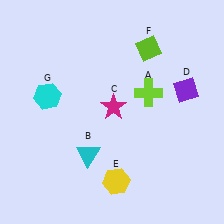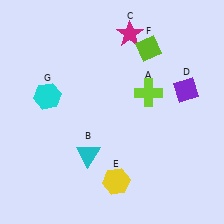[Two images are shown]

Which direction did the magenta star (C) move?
The magenta star (C) moved up.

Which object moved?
The magenta star (C) moved up.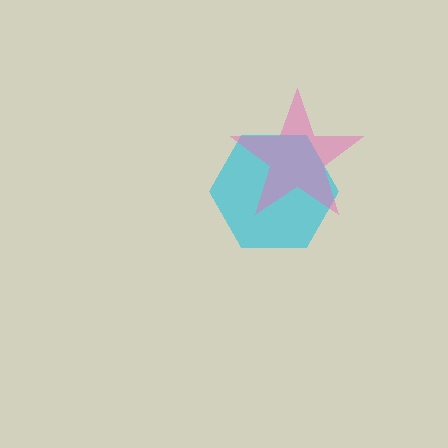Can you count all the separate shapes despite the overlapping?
Yes, there are 2 separate shapes.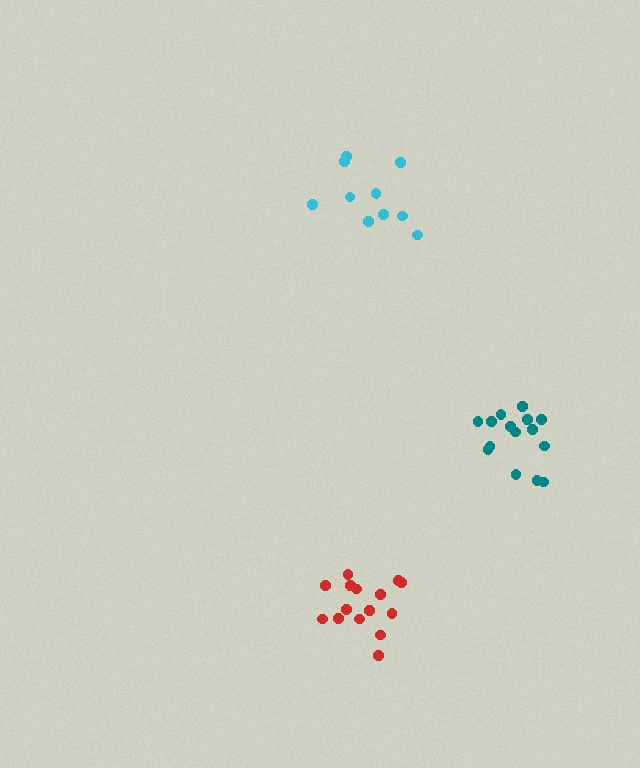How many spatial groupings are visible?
There are 3 spatial groupings.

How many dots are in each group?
Group 1: 10 dots, Group 2: 15 dots, Group 3: 15 dots (40 total).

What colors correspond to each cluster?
The clusters are colored: cyan, teal, red.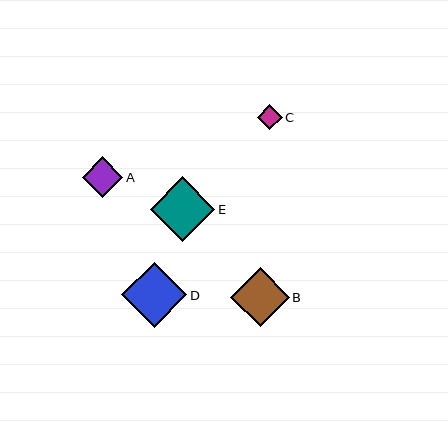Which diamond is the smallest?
Diamond C is the smallest with a size of approximately 25 pixels.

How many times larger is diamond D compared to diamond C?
Diamond D is approximately 2.6 times the size of diamond C.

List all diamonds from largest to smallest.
From largest to smallest: D, E, B, A, C.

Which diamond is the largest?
Diamond D is the largest with a size of approximately 65 pixels.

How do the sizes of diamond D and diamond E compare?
Diamond D and diamond E are approximately the same size.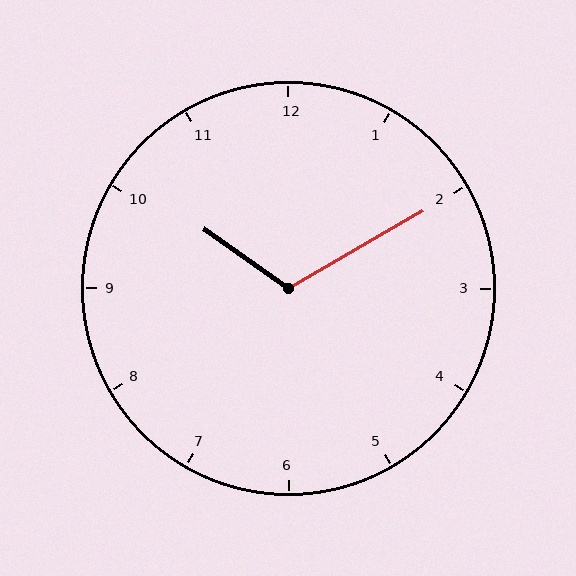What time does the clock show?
10:10.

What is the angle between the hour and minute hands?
Approximately 115 degrees.